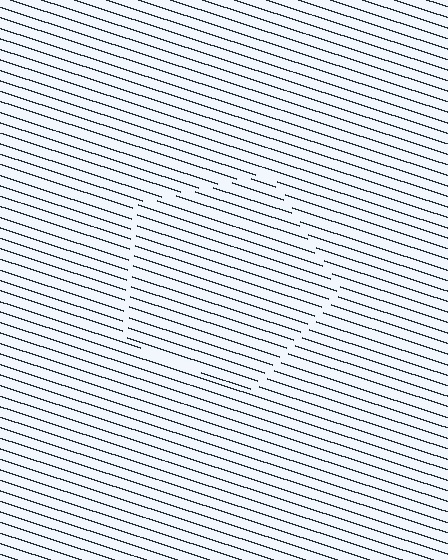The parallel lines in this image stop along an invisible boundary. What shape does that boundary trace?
An illusory pentagon. The interior of the shape contains the same grating, shifted by half a period — the contour is defined by the phase discontinuity where line-ends from the inner and outer gratings abut.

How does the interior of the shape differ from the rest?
The interior of the shape contains the same grating, shifted by half a period — the contour is defined by the phase discontinuity where line-ends from the inner and outer gratings abut.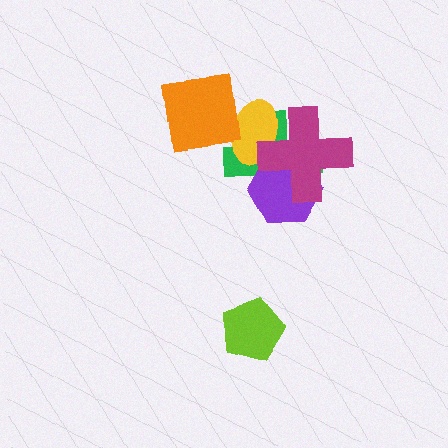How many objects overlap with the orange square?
2 objects overlap with the orange square.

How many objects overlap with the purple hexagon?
2 objects overlap with the purple hexagon.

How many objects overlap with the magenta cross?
3 objects overlap with the magenta cross.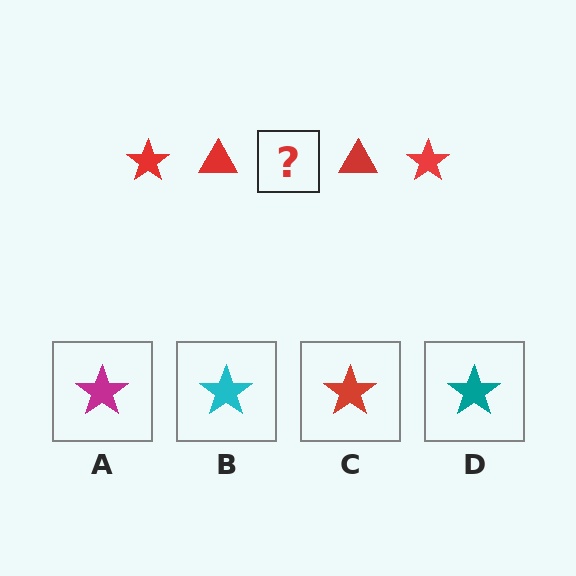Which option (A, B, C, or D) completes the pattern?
C.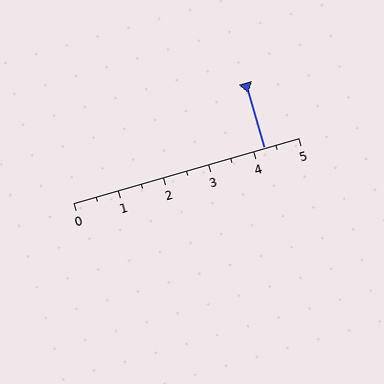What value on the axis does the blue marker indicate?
The marker indicates approximately 4.2.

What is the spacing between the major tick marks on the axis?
The major ticks are spaced 1 apart.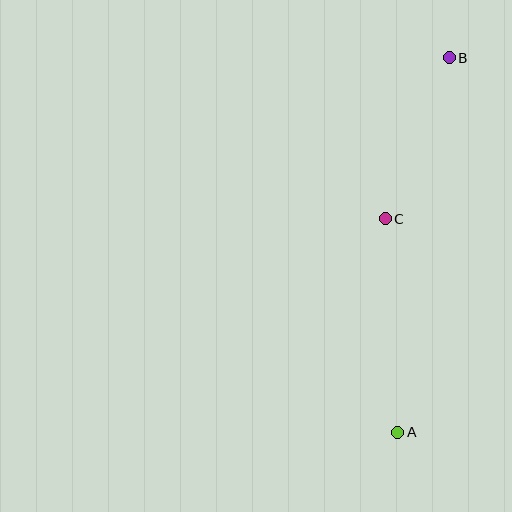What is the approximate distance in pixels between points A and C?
The distance between A and C is approximately 213 pixels.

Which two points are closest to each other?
Points B and C are closest to each other.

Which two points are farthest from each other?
Points A and B are farthest from each other.